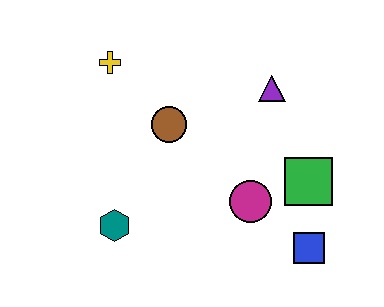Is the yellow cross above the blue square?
Yes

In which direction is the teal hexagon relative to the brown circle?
The teal hexagon is below the brown circle.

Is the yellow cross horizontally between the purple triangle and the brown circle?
No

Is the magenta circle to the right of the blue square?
No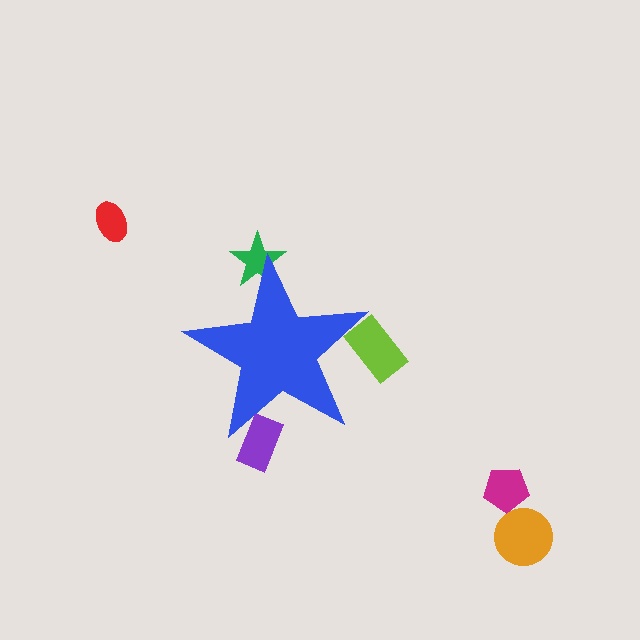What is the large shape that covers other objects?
A blue star.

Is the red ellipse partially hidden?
No, the red ellipse is fully visible.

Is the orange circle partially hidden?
No, the orange circle is fully visible.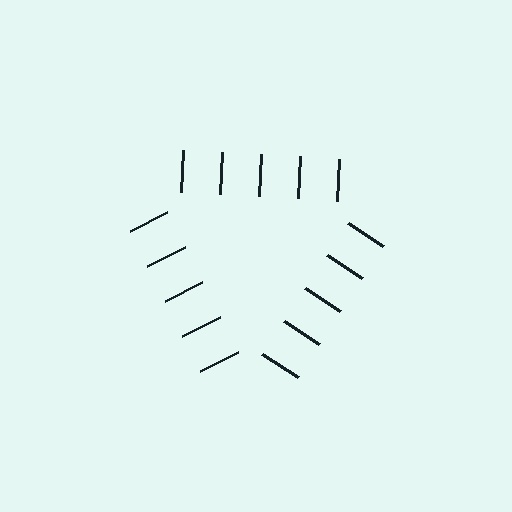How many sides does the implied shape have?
3 sides — the line-ends trace a triangle.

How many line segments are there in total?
15 — 5 along each of the 3 edges.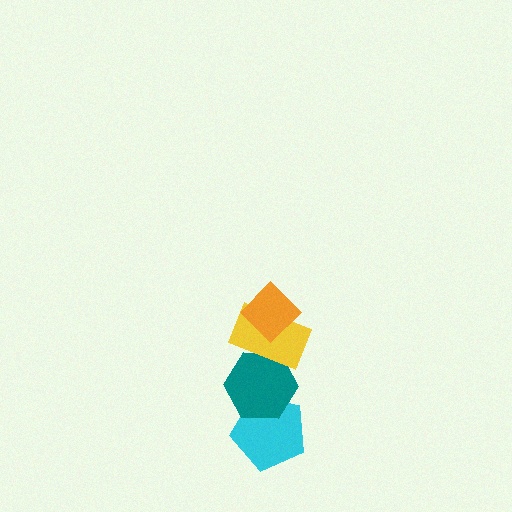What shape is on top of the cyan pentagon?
The teal hexagon is on top of the cyan pentagon.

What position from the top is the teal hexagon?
The teal hexagon is 3rd from the top.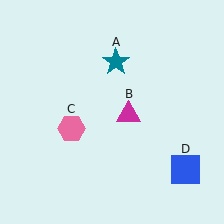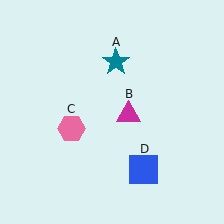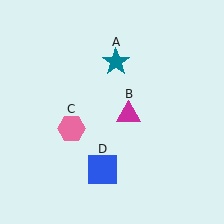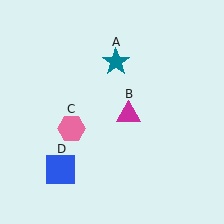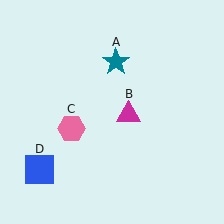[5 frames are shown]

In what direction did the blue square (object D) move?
The blue square (object D) moved left.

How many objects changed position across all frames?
1 object changed position: blue square (object D).